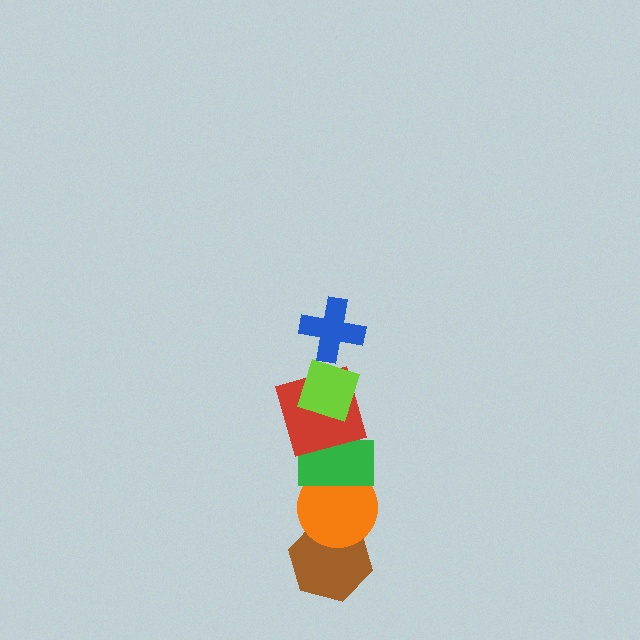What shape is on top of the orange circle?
The green rectangle is on top of the orange circle.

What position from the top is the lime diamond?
The lime diamond is 2nd from the top.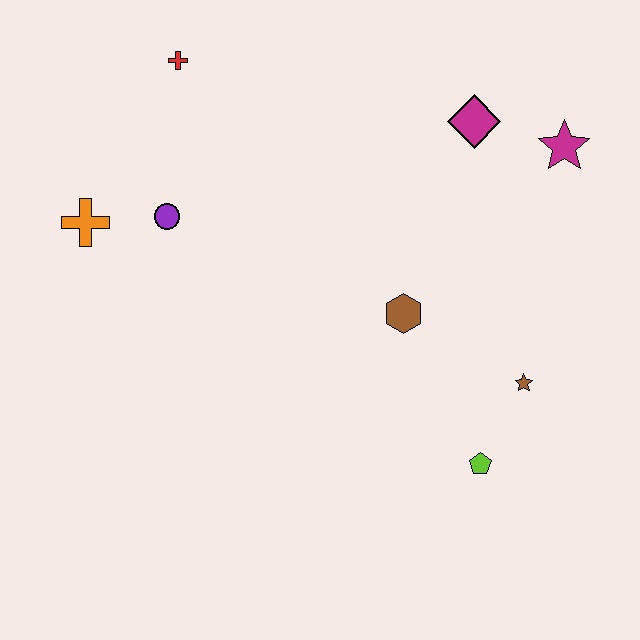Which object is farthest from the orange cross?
The magenta star is farthest from the orange cross.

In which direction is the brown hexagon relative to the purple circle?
The brown hexagon is to the right of the purple circle.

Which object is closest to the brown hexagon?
The brown star is closest to the brown hexagon.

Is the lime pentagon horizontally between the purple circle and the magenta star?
Yes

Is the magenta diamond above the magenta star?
Yes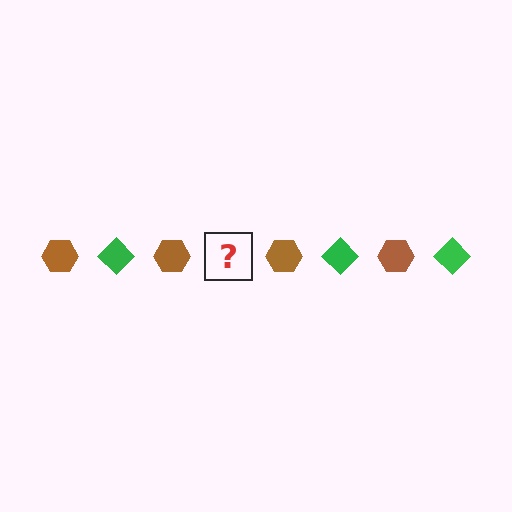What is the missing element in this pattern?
The missing element is a green diamond.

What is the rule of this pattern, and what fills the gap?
The rule is that the pattern alternates between brown hexagon and green diamond. The gap should be filled with a green diamond.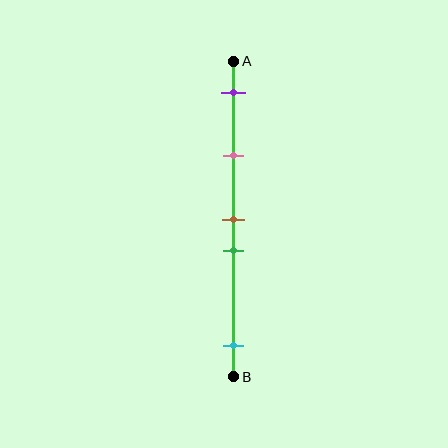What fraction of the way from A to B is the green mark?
The green mark is approximately 60% (0.6) of the way from A to B.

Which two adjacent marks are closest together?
The brown and green marks are the closest adjacent pair.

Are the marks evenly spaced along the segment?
No, the marks are not evenly spaced.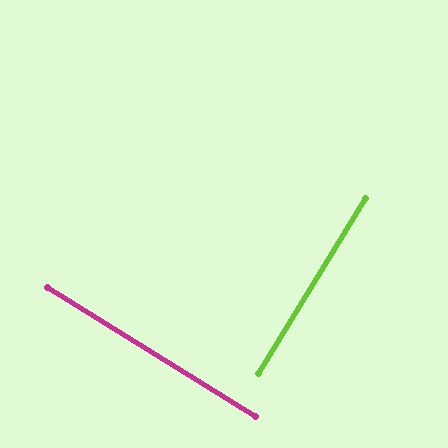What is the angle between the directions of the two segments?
Approximately 90 degrees.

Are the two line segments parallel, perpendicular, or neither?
Perpendicular — they meet at approximately 90°.